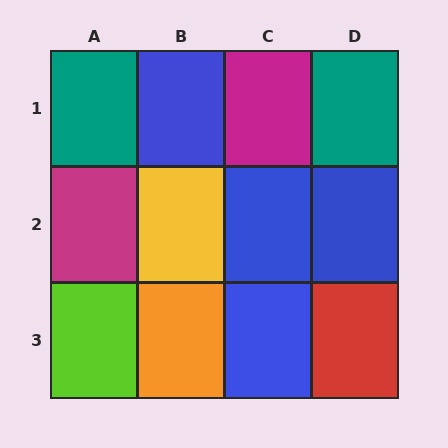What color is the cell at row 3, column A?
Lime.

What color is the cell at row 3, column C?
Blue.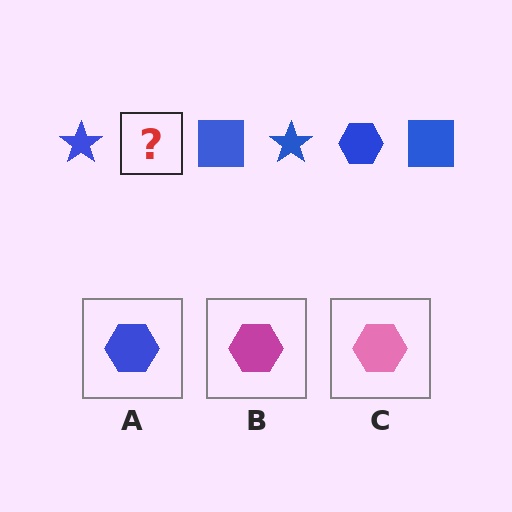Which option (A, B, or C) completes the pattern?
A.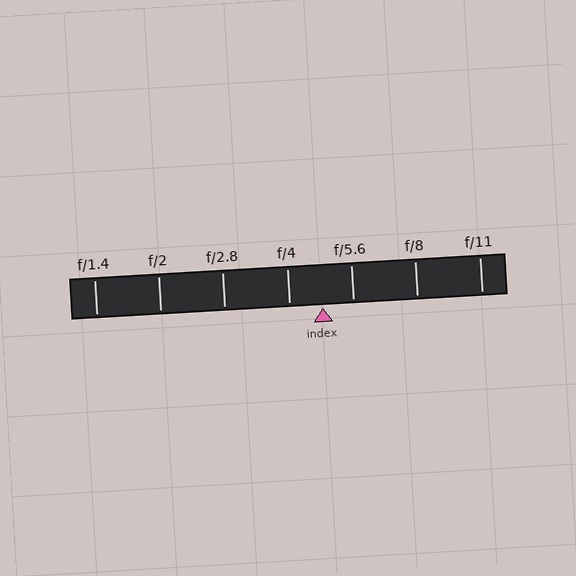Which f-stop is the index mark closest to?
The index mark is closest to f/5.6.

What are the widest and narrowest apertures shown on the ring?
The widest aperture shown is f/1.4 and the narrowest is f/11.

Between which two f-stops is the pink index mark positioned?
The index mark is between f/4 and f/5.6.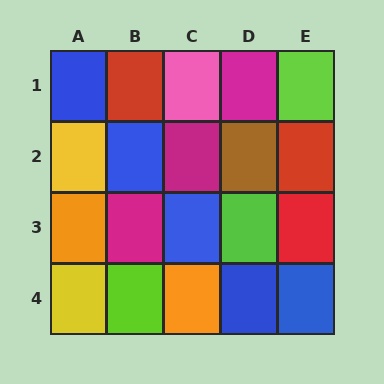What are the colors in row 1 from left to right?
Blue, red, pink, magenta, lime.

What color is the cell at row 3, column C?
Blue.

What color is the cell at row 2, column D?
Brown.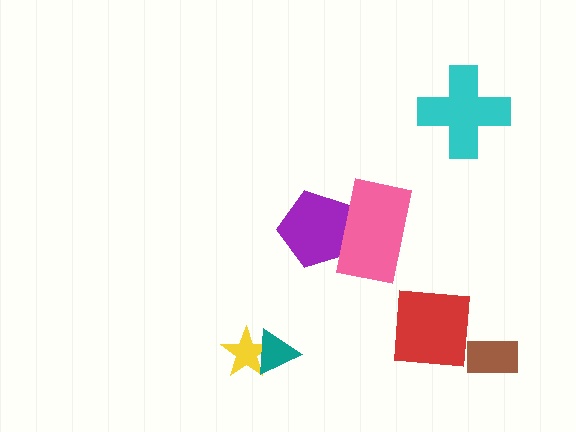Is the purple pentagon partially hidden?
Yes, it is partially covered by another shape.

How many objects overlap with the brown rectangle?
0 objects overlap with the brown rectangle.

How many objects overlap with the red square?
0 objects overlap with the red square.